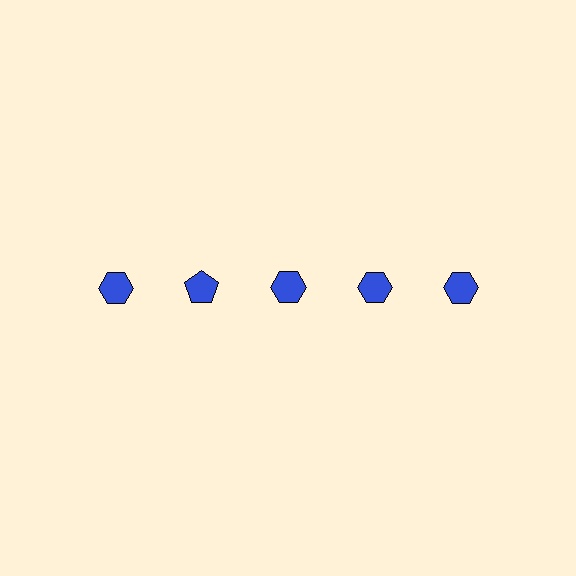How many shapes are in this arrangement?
There are 5 shapes arranged in a grid pattern.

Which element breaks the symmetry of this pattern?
The blue pentagon in the top row, second from left column breaks the symmetry. All other shapes are blue hexagons.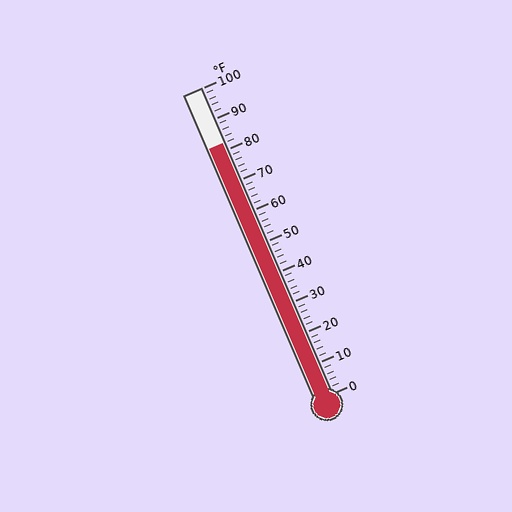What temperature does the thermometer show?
The thermometer shows approximately 82°F.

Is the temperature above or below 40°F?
The temperature is above 40°F.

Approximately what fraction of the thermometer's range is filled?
The thermometer is filled to approximately 80% of its range.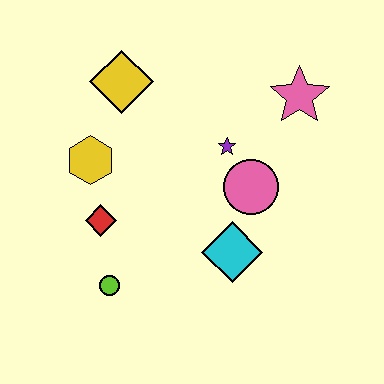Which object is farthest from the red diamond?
The pink star is farthest from the red diamond.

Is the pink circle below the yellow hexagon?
Yes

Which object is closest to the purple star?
The pink circle is closest to the purple star.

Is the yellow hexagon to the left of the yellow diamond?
Yes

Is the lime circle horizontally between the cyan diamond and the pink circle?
No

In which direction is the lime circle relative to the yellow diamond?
The lime circle is below the yellow diamond.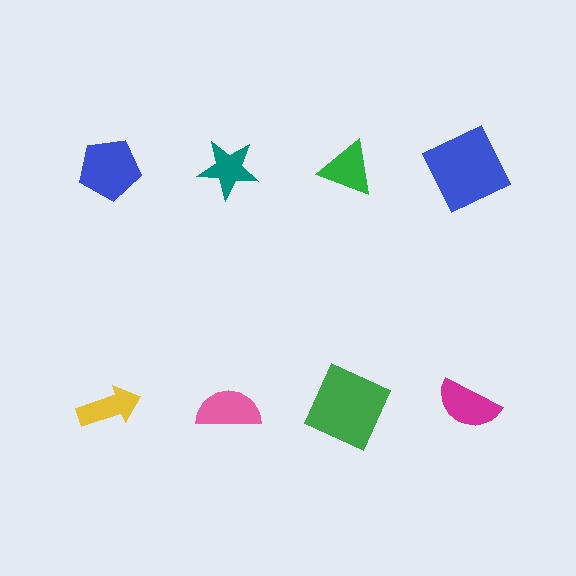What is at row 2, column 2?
A pink semicircle.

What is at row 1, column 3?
A green triangle.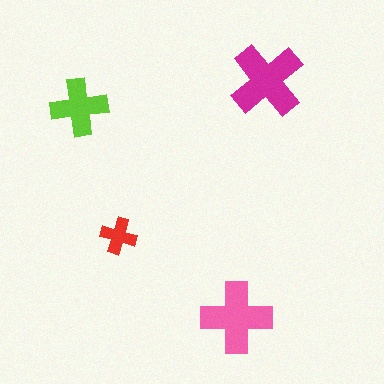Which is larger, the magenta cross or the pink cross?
The magenta one.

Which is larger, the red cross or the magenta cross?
The magenta one.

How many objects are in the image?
There are 4 objects in the image.